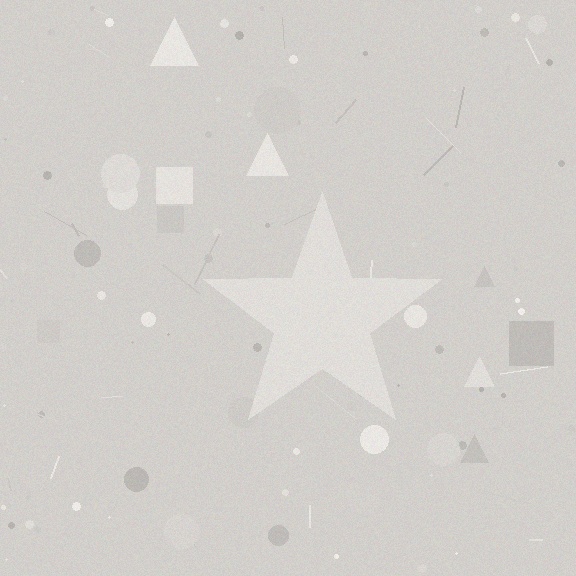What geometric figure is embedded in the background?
A star is embedded in the background.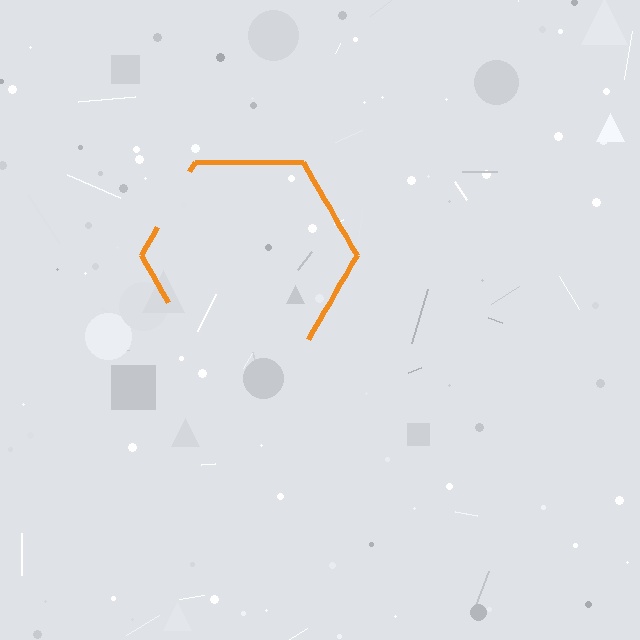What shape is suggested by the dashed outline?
The dashed outline suggests a hexagon.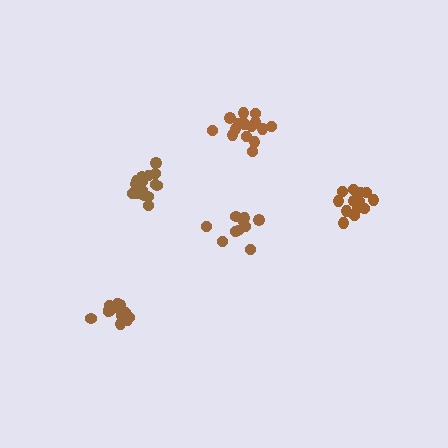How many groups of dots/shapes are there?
There are 5 groups.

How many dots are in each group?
Group 1: 15 dots, Group 2: 13 dots, Group 3: 10 dots, Group 4: 15 dots, Group 5: 14 dots (67 total).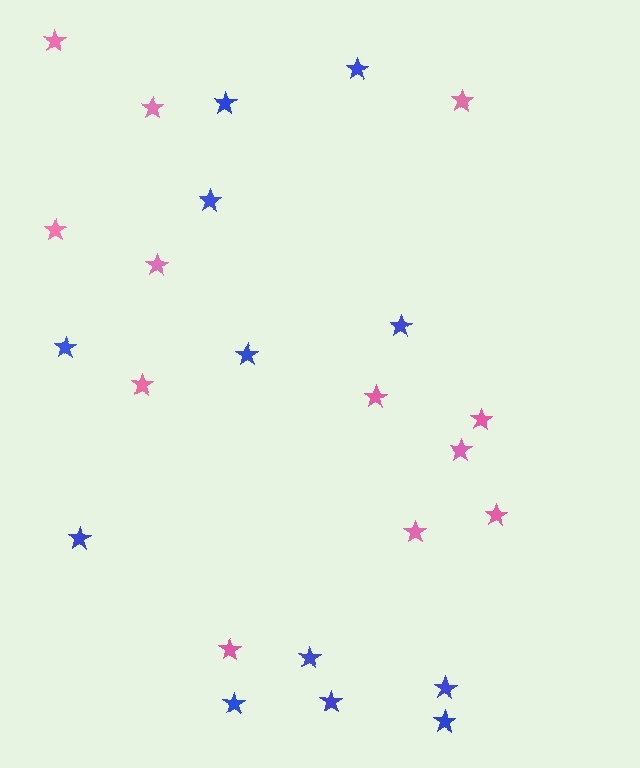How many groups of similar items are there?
There are 2 groups: one group of pink stars (12) and one group of blue stars (12).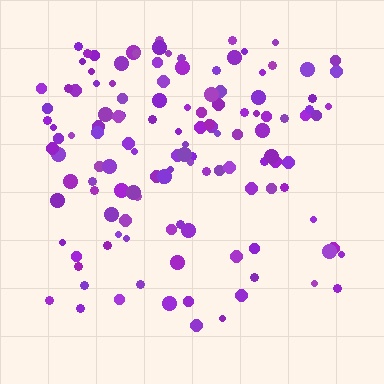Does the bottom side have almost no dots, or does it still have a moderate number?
Still a moderate number, just noticeably fewer than the top.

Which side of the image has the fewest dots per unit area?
The bottom.